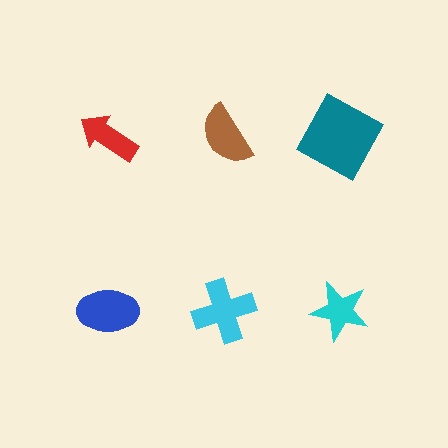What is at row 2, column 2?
A cyan cross.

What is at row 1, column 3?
A teal square.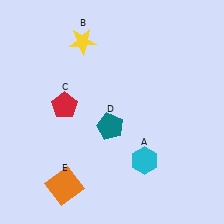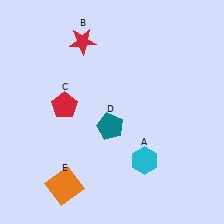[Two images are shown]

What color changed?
The star (B) changed from yellow in Image 1 to red in Image 2.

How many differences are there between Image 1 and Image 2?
There is 1 difference between the two images.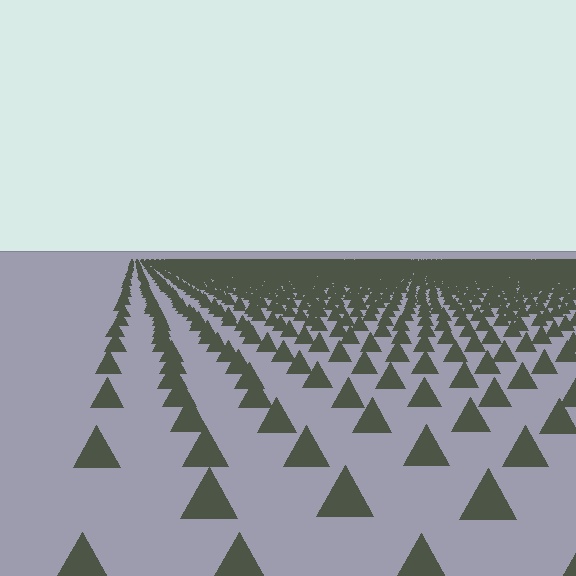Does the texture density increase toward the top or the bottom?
Density increases toward the top.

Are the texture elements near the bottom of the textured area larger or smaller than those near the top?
Larger. Near the bottom, elements are closer to the viewer and appear at a bigger on-screen size.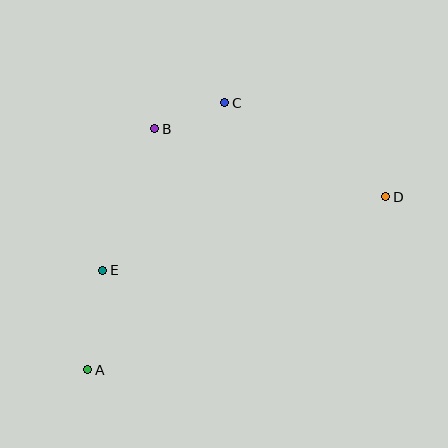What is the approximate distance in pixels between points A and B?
The distance between A and B is approximately 250 pixels.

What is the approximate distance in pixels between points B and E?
The distance between B and E is approximately 151 pixels.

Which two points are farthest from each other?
Points A and D are farthest from each other.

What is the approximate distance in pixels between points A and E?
The distance between A and E is approximately 100 pixels.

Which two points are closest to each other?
Points B and C are closest to each other.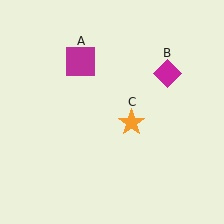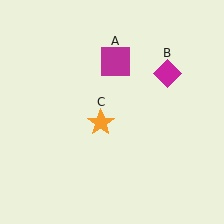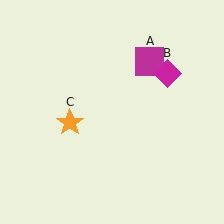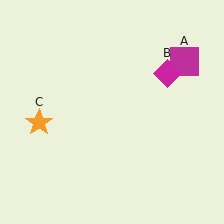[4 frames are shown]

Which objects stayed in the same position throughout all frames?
Magenta diamond (object B) remained stationary.